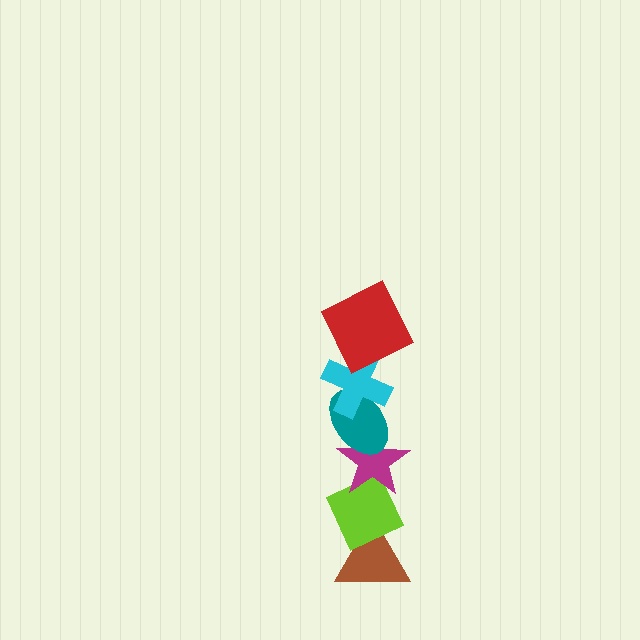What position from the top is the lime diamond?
The lime diamond is 5th from the top.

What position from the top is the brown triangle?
The brown triangle is 6th from the top.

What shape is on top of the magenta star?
The teal ellipse is on top of the magenta star.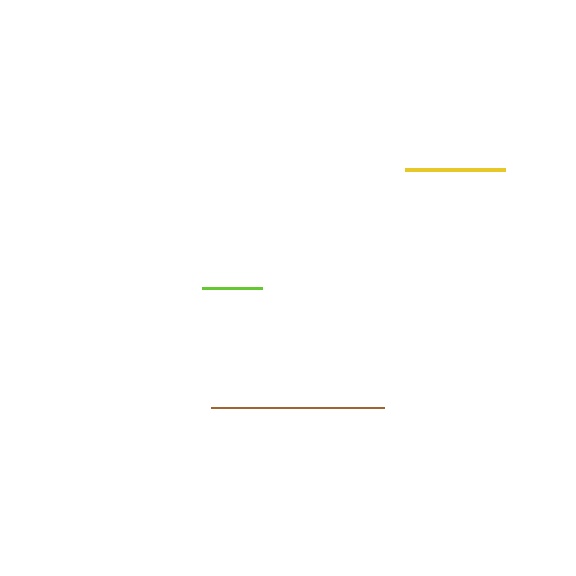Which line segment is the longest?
The brown line is the longest at approximately 173 pixels.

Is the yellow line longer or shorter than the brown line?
The brown line is longer than the yellow line.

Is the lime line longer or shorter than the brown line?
The brown line is longer than the lime line.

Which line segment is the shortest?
The lime line is the shortest at approximately 60 pixels.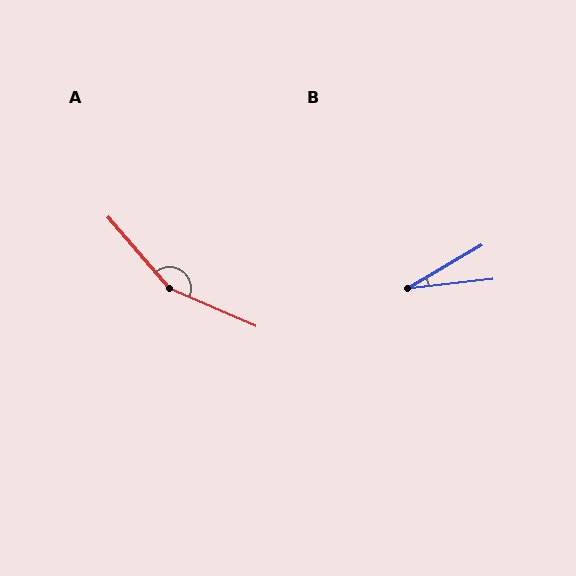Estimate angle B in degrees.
Approximately 24 degrees.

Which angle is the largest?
A, at approximately 155 degrees.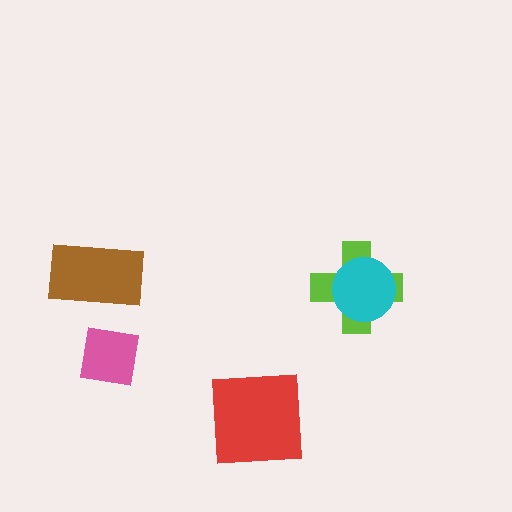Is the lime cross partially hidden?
Yes, it is partially covered by another shape.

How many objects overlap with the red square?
0 objects overlap with the red square.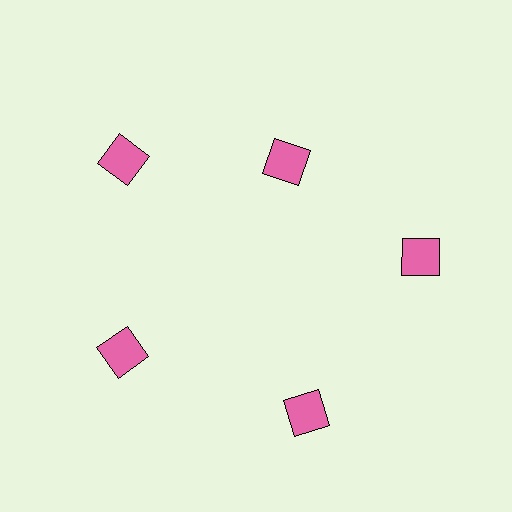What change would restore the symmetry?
The symmetry would be restored by moving it outward, back onto the ring so that all 5 squares sit at equal angles and equal distance from the center.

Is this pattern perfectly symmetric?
No. The 5 pink squares are arranged in a ring, but one element near the 1 o'clock position is pulled inward toward the center, breaking the 5-fold rotational symmetry.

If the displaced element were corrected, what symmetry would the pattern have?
It would have 5-fold rotational symmetry — the pattern would map onto itself every 72 degrees.